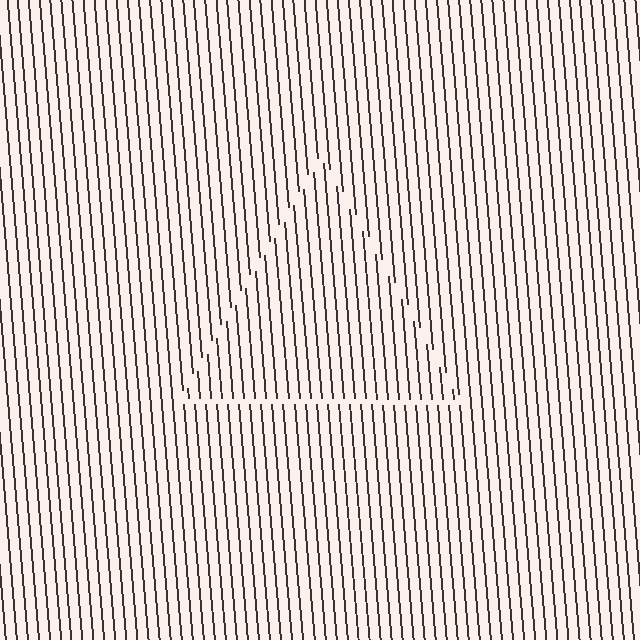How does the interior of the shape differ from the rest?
The interior of the shape contains the same grating, shifted by half a period — the contour is defined by the phase discontinuity where line-ends from the inner and outer gratings abut.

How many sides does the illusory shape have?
3 sides — the line-ends trace a triangle.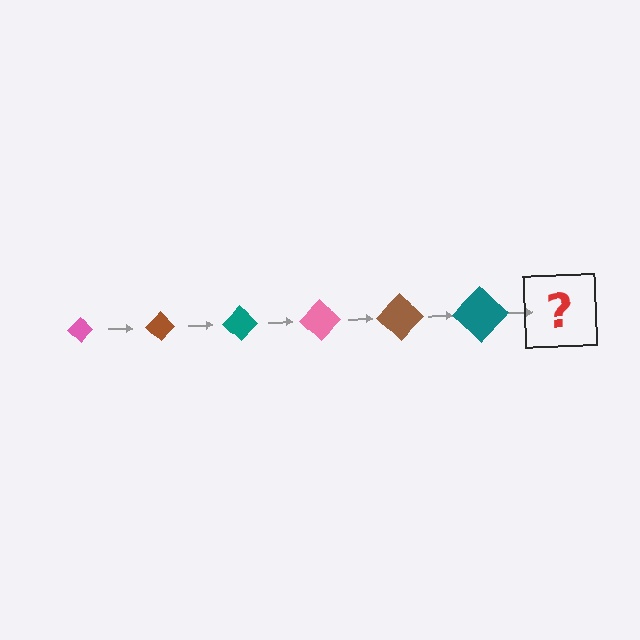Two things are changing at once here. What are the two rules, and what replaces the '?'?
The two rules are that the diamond grows larger each step and the color cycles through pink, brown, and teal. The '?' should be a pink diamond, larger than the previous one.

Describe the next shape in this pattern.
It should be a pink diamond, larger than the previous one.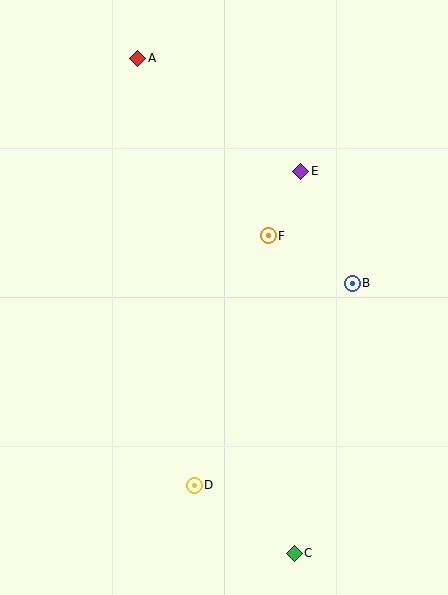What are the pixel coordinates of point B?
Point B is at (352, 283).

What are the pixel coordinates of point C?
Point C is at (294, 553).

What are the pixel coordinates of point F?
Point F is at (268, 236).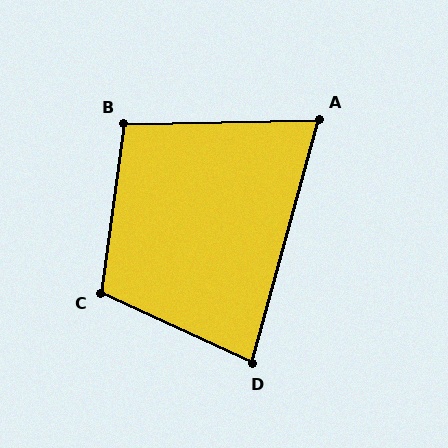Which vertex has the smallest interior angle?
A, at approximately 73 degrees.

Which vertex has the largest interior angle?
C, at approximately 107 degrees.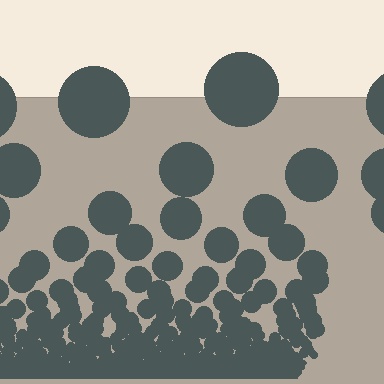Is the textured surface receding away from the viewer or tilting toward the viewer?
The surface appears to tilt toward the viewer. Texture elements get larger and sparser toward the top.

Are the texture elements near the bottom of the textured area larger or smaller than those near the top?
Smaller. The gradient is inverted — elements near the bottom are smaller and denser.